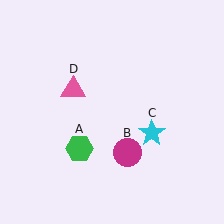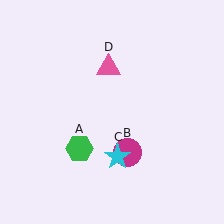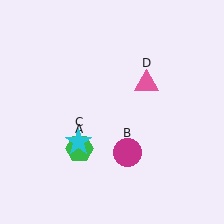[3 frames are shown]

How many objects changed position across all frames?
2 objects changed position: cyan star (object C), pink triangle (object D).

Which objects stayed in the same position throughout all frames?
Green hexagon (object A) and magenta circle (object B) remained stationary.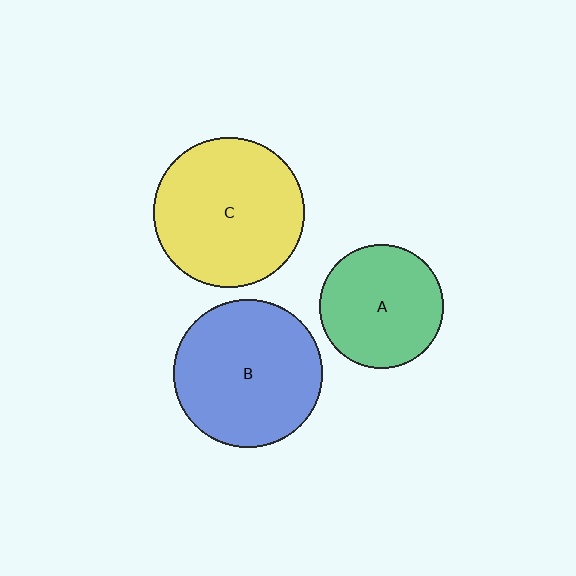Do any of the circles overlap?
No, none of the circles overlap.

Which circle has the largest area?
Circle C (yellow).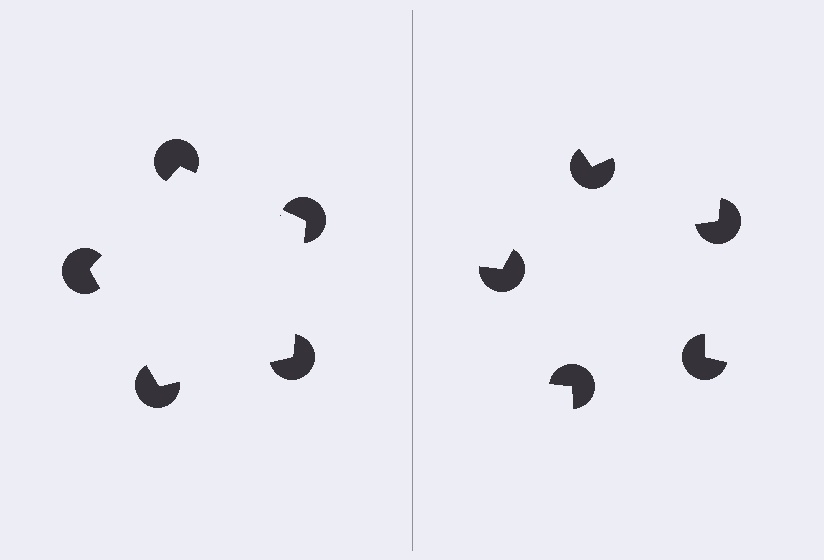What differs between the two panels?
The pac-man discs are positioned identically on both sides; only the wedge orientations differ. On the left they align to a pentagon; on the right they are misaligned.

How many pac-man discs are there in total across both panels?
10 — 5 on each side.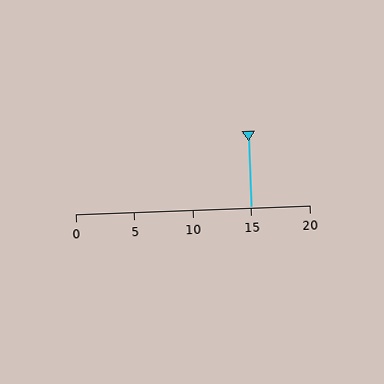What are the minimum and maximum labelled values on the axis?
The axis runs from 0 to 20.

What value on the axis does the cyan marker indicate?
The marker indicates approximately 15.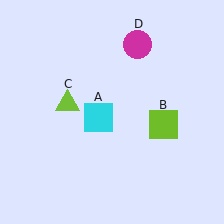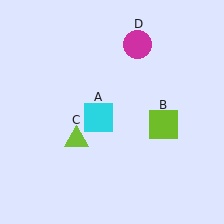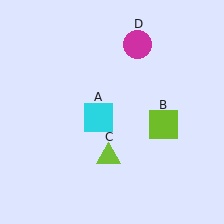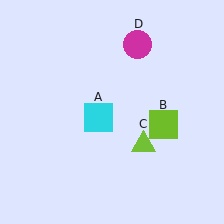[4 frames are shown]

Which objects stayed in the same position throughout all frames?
Cyan square (object A) and lime square (object B) and magenta circle (object D) remained stationary.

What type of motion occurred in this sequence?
The lime triangle (object C) rotated counterclockwise around the center of the scene.